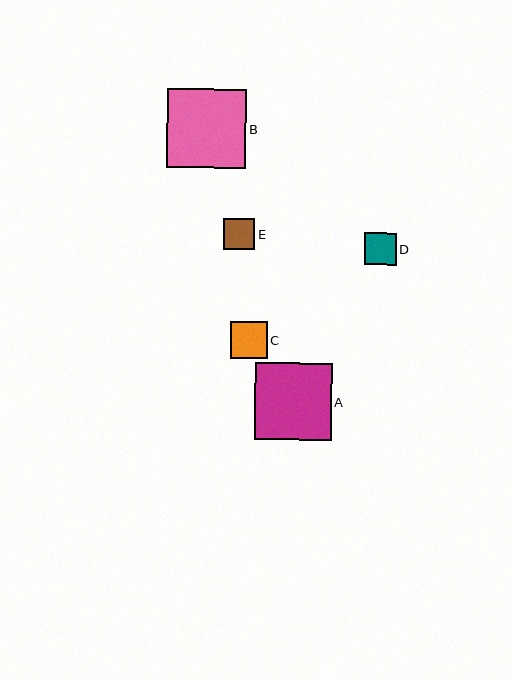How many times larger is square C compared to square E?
Square C is approximately 1.2 times the size of square E.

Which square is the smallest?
Square E is the smallest with a size of approximately 31 pixels.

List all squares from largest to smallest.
From largest to smallest: B, A, C, D, E.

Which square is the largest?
Square B is the largest with a size of approximately 79 pixels.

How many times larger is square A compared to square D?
Square A is approximately 2.4 times the size of square D.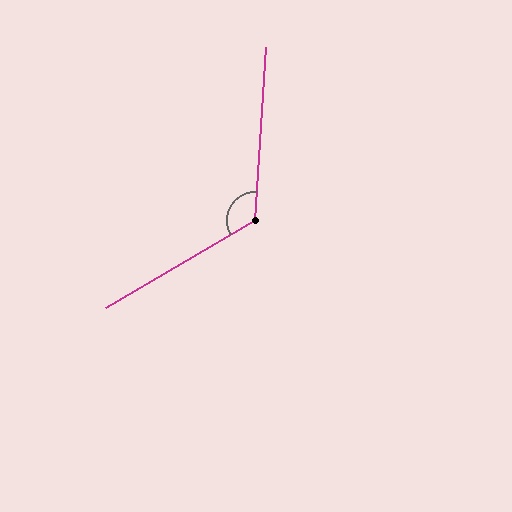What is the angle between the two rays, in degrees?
Approximately 124 degrees.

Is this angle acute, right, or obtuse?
It is obtuse.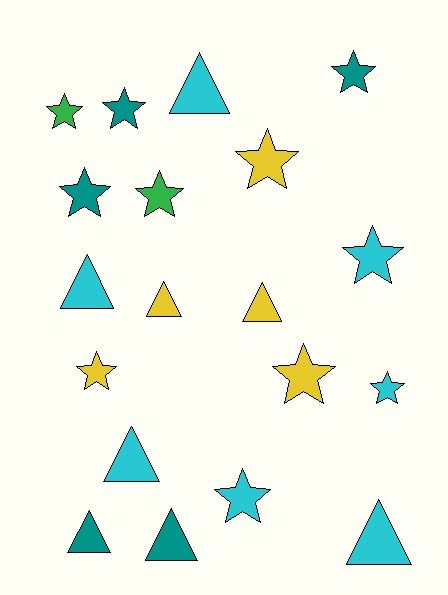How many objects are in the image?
There are 19 objects.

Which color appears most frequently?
Cyan, with 7 objects.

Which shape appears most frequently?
Star, with 11 objects.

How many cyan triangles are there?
There are 4 cyan triangles.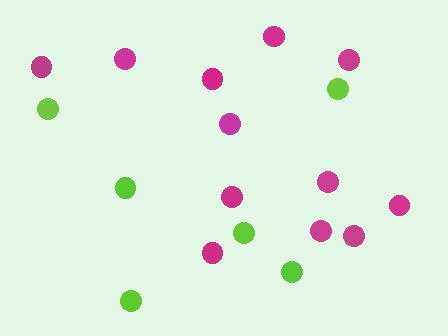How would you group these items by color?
There are 2 groups: one group of lime circles (6) and one group of magenta circles (12).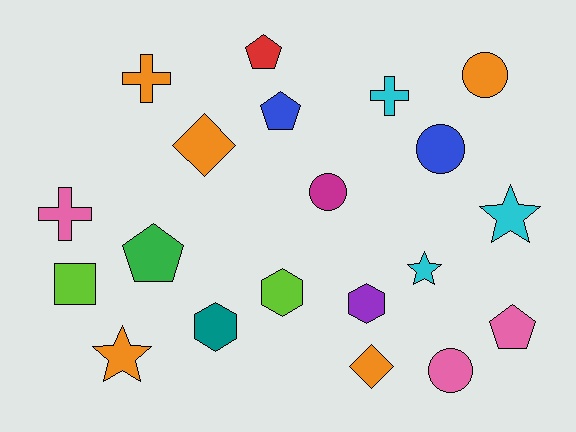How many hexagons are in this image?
There are 3 hexagons.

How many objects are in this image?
There are 20 objects.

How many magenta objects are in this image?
There is 1 magenta object.